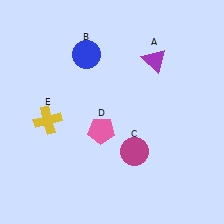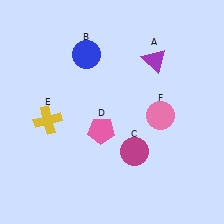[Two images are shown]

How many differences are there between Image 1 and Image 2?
There is 1 difference between the two images.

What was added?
A pink circle (F) was added in Image 2.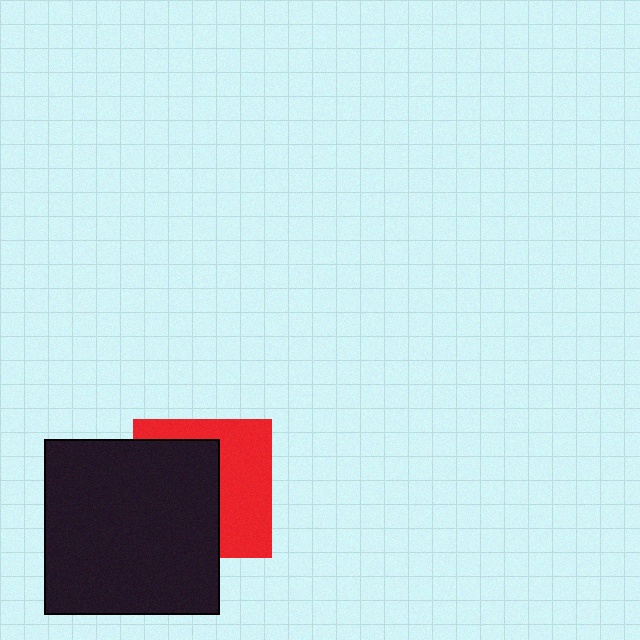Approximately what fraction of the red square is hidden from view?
Roughly 53% of the red square is hidden behind the black square.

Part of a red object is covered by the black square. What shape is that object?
It is a square.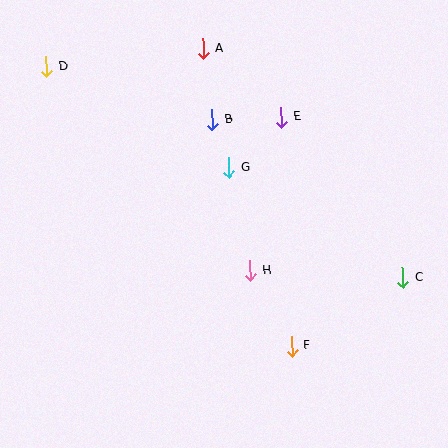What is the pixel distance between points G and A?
The distance between G and A is 122 pixels.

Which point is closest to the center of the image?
Point H at (250, 270) is closest to the center.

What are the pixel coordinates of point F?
Point F is at (291, 346).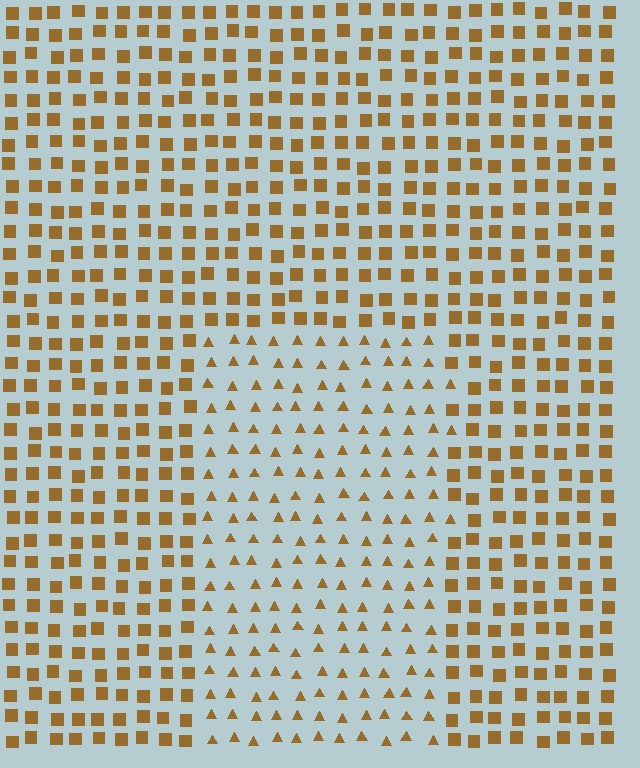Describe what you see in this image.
The image is filled with small brown elements arranged in a uniform grid. A rectangle-shaped region contains triangles, while the surrounding area contains squares. The boundary is defined purely by the change in element shape.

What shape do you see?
I see a rectangle.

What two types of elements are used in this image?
The image uses triangles inside the rectangle region and squares outside it.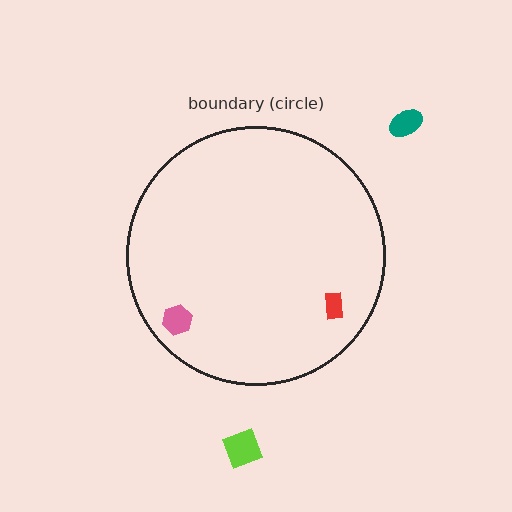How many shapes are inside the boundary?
2 inside, 2 outside.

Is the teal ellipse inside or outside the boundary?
Outside.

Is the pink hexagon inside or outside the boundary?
Inside.